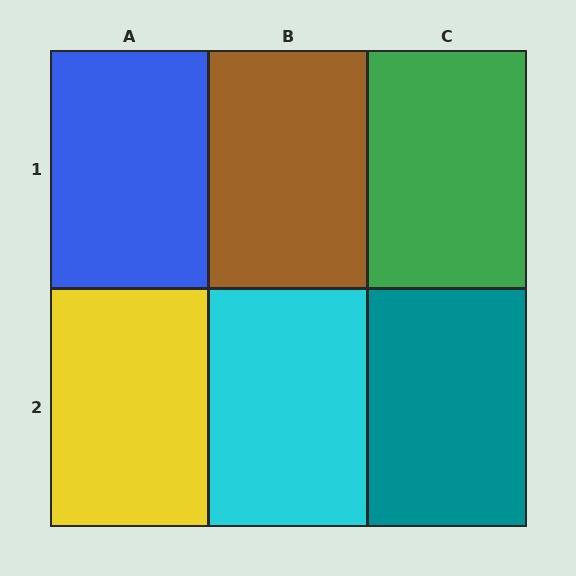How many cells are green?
1 cell is green.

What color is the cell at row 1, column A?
Blue.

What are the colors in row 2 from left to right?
Yellow, cyan, teal.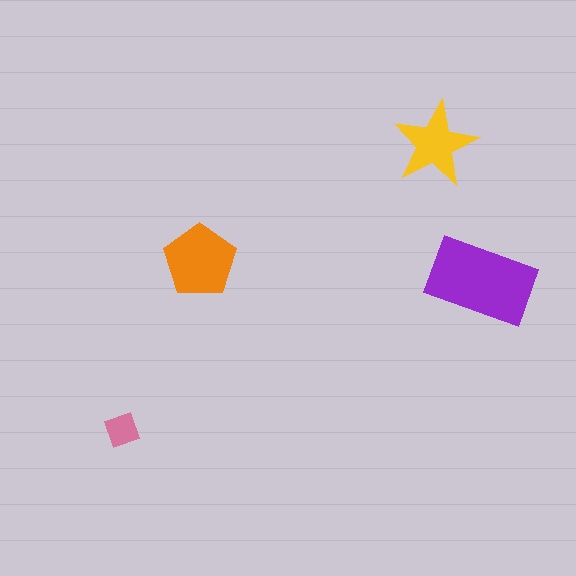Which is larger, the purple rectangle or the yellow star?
The purple rectangle.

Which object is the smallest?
The pink diamond.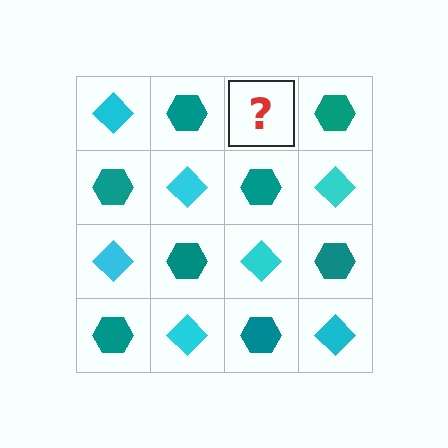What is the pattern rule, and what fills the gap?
The rule is that it alternates cyan diamond and teal hexagon in a checkerboard pattern. The gap should be filled with a cyan diamond.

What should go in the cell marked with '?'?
The missing cell should contain a cyan diamond.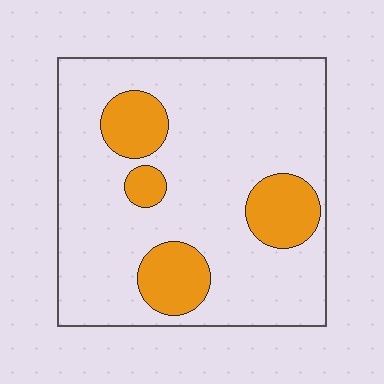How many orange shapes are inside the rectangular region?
4.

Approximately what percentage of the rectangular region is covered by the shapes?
Approximately 20%.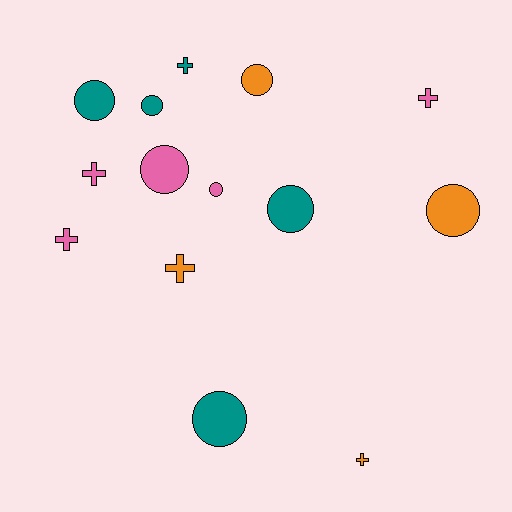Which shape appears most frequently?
Circle, with 8 objects.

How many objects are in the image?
There are 14 objects.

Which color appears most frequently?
Pink, with 5 objects.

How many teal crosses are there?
There is 1 teal cross.